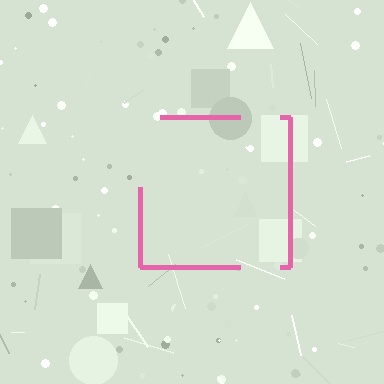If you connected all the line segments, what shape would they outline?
They would outline a square.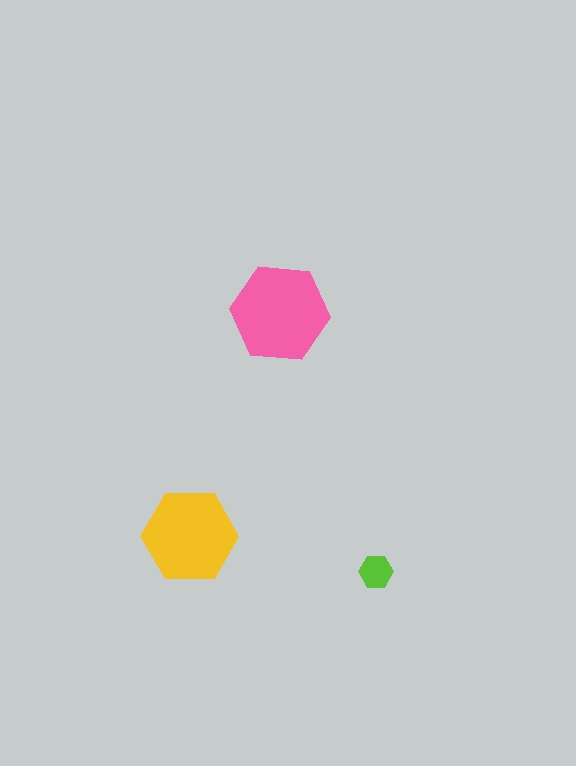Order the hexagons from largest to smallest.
the pink one, the yellow one, the lime one.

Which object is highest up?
The pink hexagon is topmost.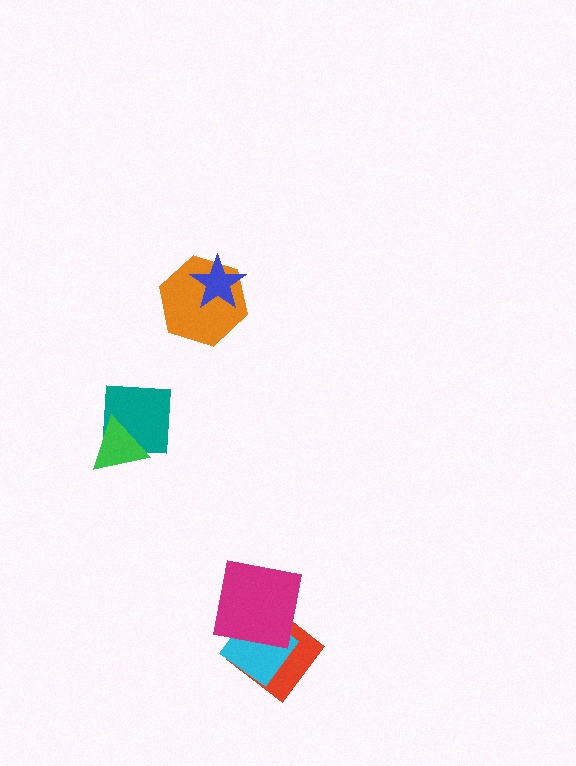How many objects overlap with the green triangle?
1 object overlaps with the green triangle.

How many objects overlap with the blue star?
1 object overlaps with the blue star.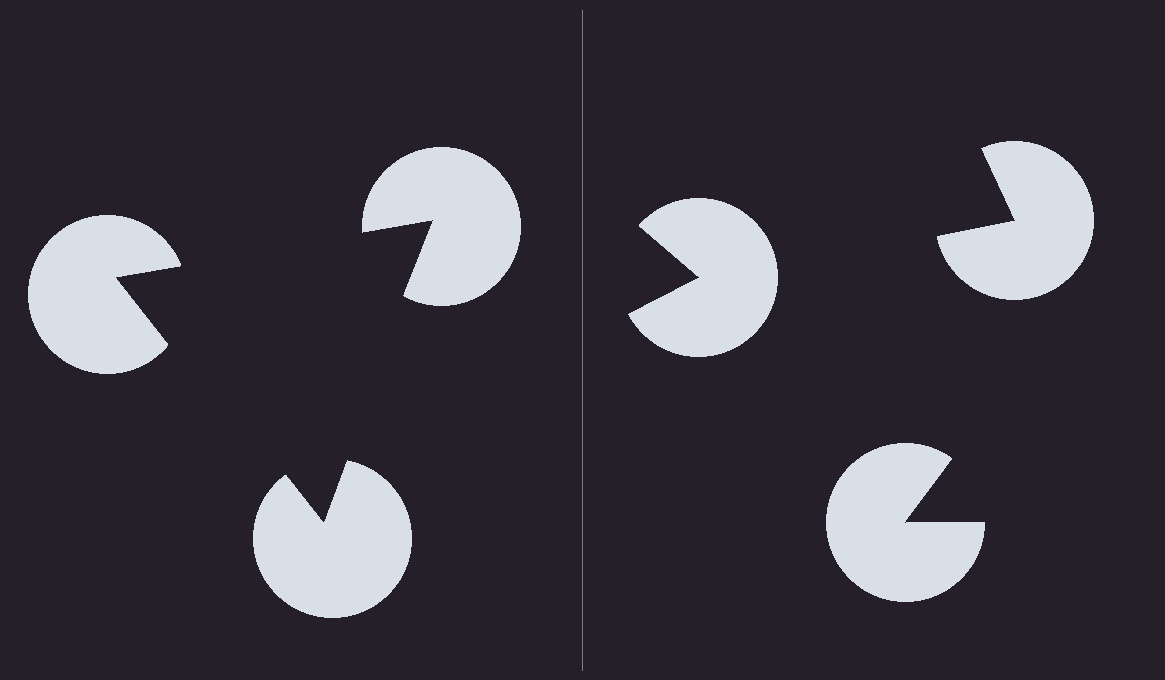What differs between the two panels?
The pac-man discs are positioned identically on both sides; only the wedge orientations differ. On the left they align to a triangle; on the right they are misaligned.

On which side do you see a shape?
An illusory triangle appears on the left side. On the right side the wedge cuts are rotated, so no coherent shape forms.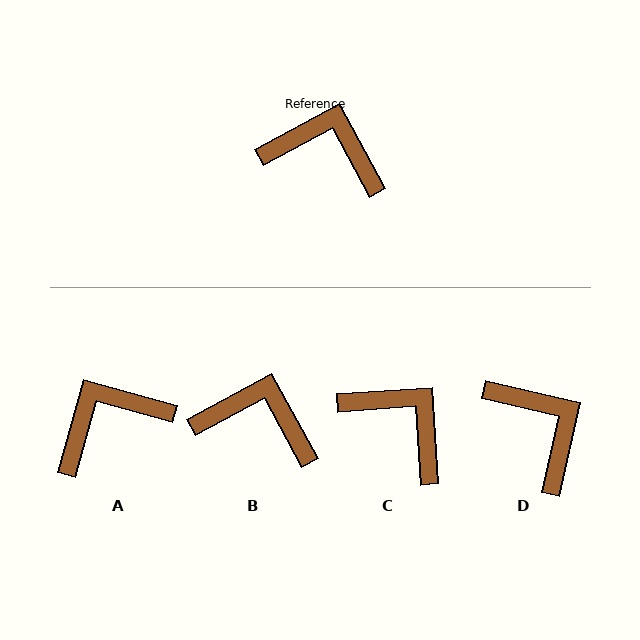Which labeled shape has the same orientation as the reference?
B.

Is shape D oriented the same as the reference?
No, it is off by about 41 degrees.